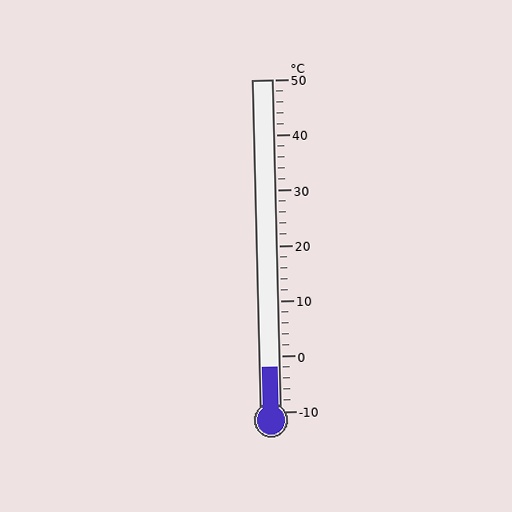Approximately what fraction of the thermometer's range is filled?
The thermometer is filled to approximately 15% of its range.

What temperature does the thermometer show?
The thermometer shows approximately -2°C.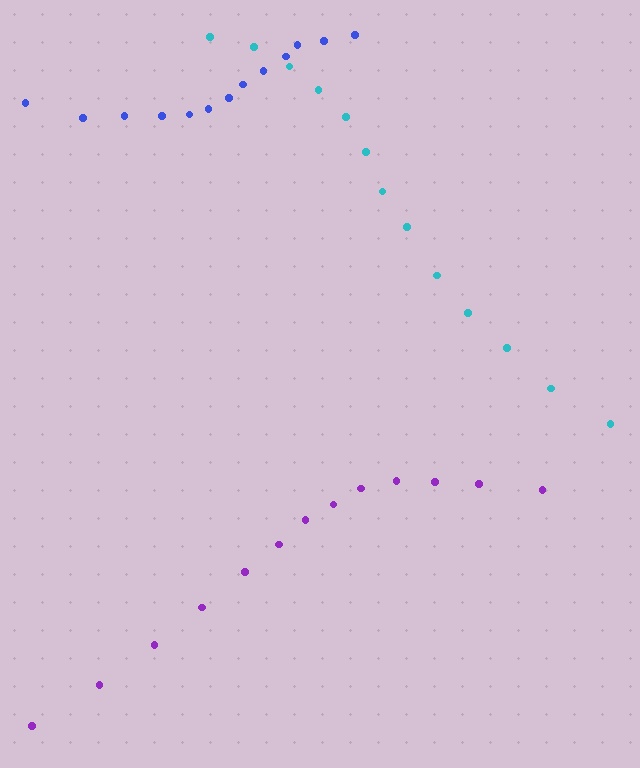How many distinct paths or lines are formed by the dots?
There are 3 distinct paths.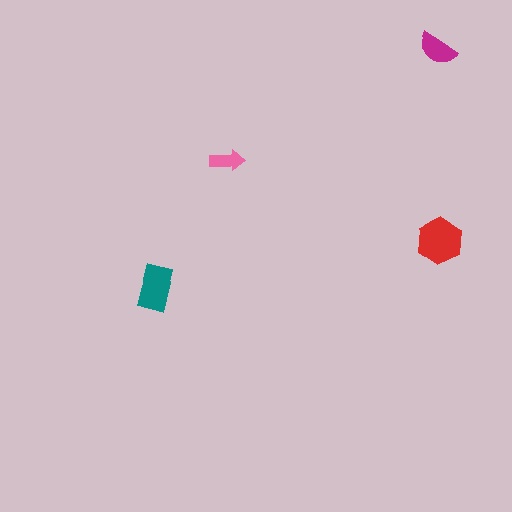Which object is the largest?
The red hexagon.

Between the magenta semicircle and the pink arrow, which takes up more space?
The magenta semicircle.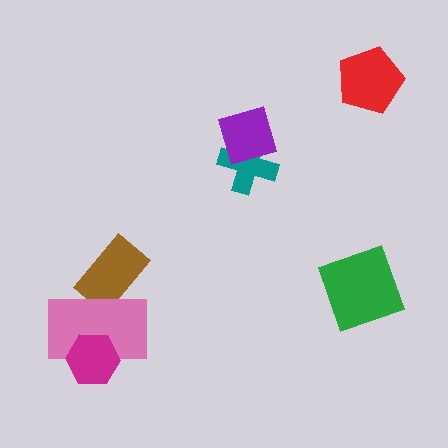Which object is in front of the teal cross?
The purple diamond is in front of the teal cross.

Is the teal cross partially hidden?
Yes, it is partially covered by another shape.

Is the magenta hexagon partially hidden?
No, no other shape covers it.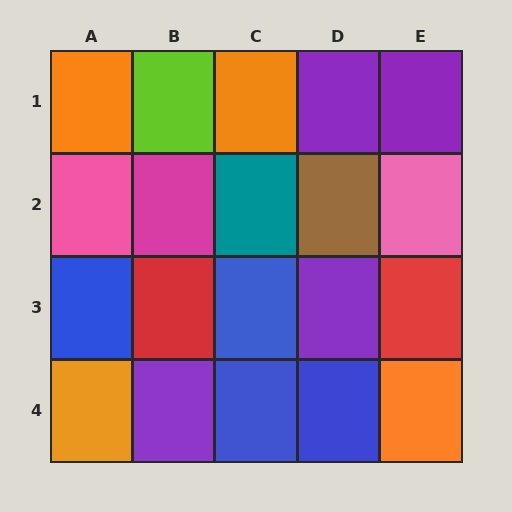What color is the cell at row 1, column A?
Orange.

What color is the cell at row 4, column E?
Orange.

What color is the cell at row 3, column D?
Purple.